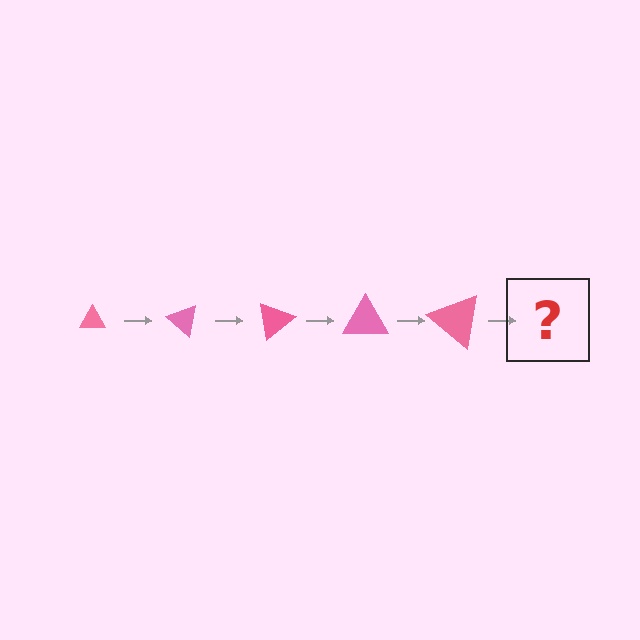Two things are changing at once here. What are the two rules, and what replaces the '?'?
The two rules are that the triangle grows larger each step and it rotates 40 degrees each step. The '?' should be a triangle, larger than the previous one and rotated 200 degrees from the start.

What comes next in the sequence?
The next element should be a triangle, larger than the previous one and rotated 200 degrees from the start.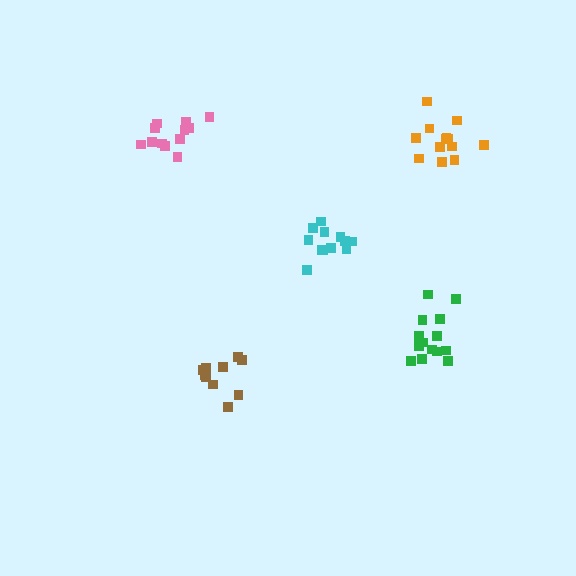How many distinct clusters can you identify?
There are 5 distinct clusters.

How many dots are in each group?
Group 1: 14 dots, Group 2: 12 dots, Group 3: 10 dots, Group 4: 13 dots, Group 5: 12 dots (61 total).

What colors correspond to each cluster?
The clusters are colored: green, pink, brown, orange, cyan.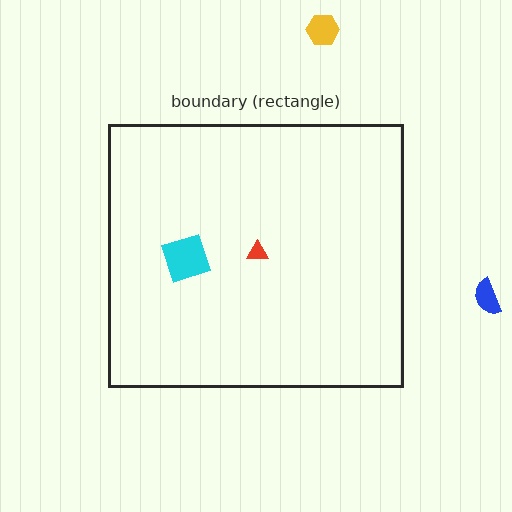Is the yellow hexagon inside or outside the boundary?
Outside.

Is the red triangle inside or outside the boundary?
Inside.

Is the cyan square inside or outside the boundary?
Inside.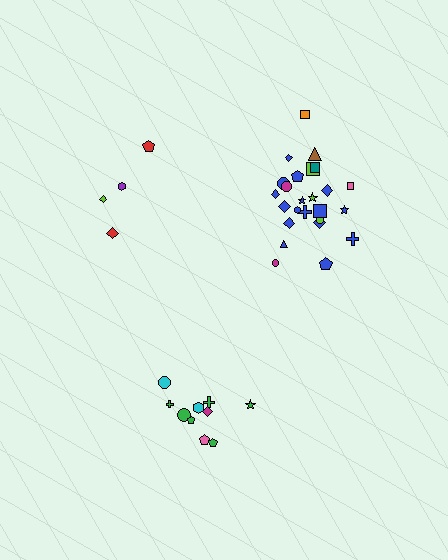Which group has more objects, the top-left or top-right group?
The top-right group.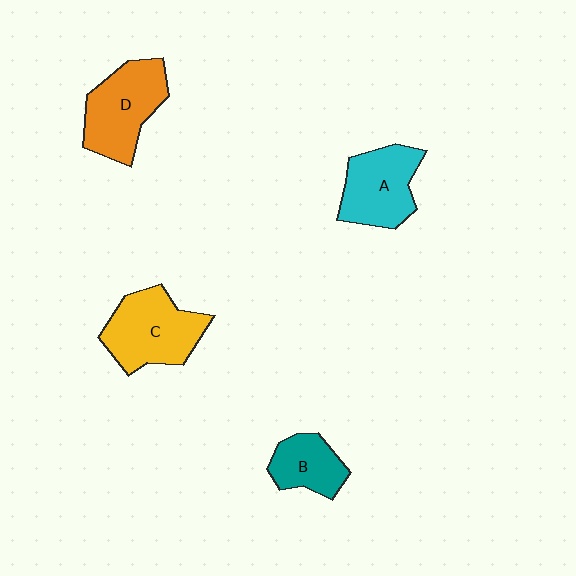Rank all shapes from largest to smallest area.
From largest to smallest: C (yellow), D (orange), A (cyan), B (teal).